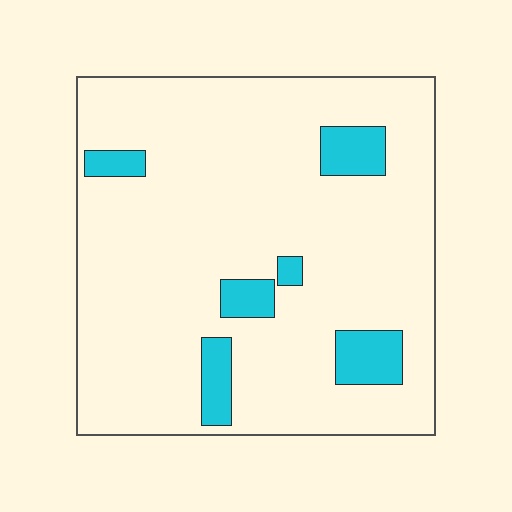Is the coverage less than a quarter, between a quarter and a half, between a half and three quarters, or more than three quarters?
Less than a quarter.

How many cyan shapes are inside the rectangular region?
6.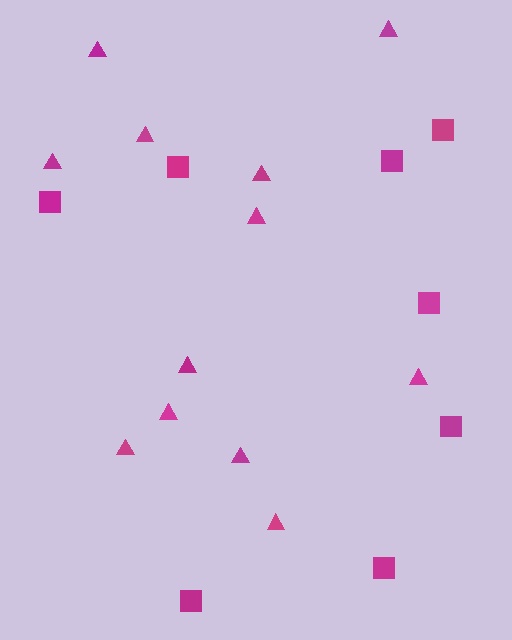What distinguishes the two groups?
There are 2 groups: one group of triangles (12) and one group of squares (8).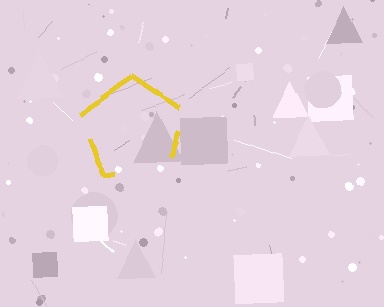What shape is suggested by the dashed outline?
The dashed outline suggests a pentagon.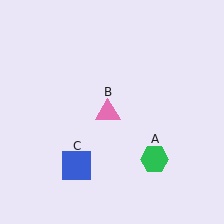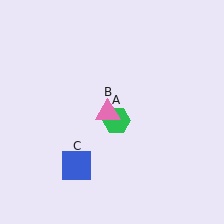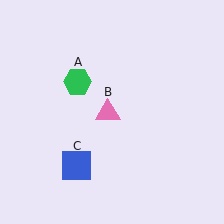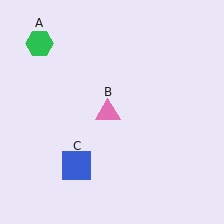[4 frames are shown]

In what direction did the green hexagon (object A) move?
The green hexagon (object A) moved up and to the left.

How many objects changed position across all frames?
1 object changed position: green hexagon (object A).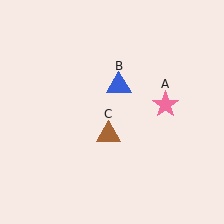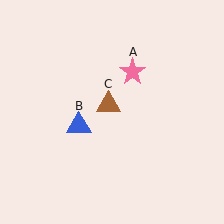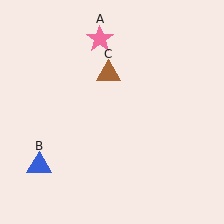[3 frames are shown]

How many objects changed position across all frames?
3 objects changed position: pink star (object A), blue triangle (object B), brown triangle (object C).